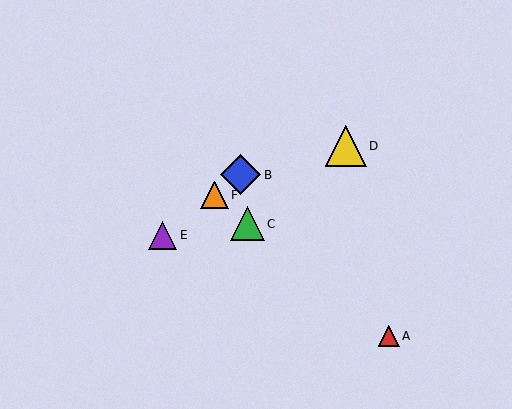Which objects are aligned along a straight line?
Objects B, E, F are aligned along a straight line.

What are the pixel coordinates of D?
Object D is at (346, 146).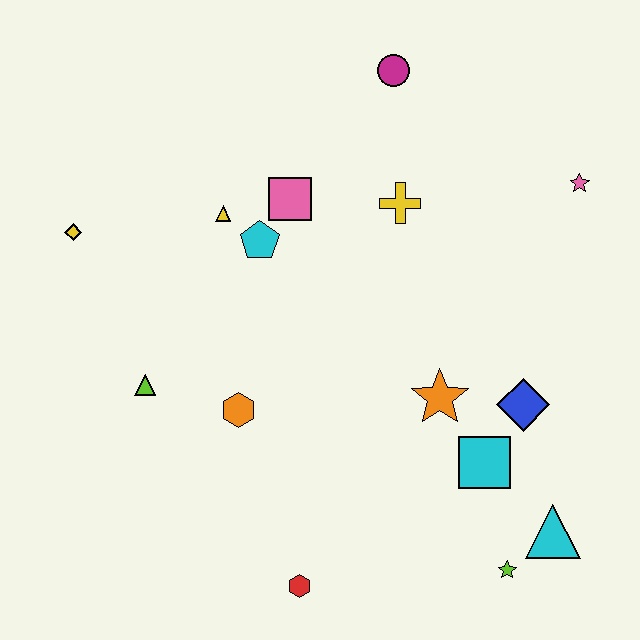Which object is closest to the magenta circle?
The yellow cross is closest to the magenta circle.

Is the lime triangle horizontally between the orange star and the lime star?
No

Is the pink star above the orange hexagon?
Yes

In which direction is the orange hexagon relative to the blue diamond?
The orange hexagon is to the left of the blue diamond.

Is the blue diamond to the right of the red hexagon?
Yes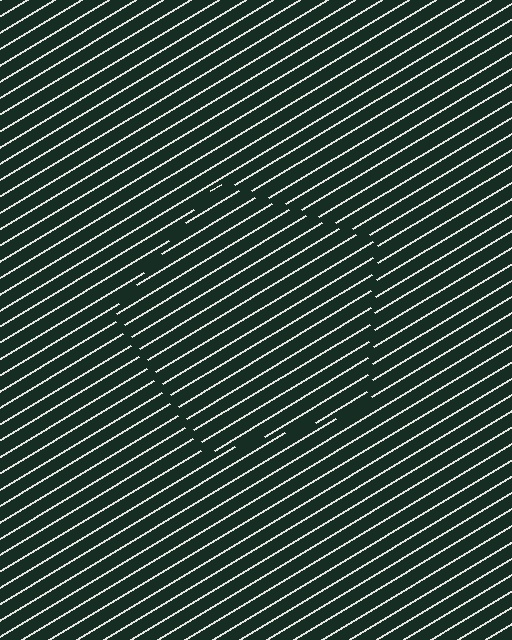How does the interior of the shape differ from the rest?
The interior of the shape contains the same grating, shifted by half a period — the contour is defined by the phase discontinuity where line-ends from the inner and outer gratings abut.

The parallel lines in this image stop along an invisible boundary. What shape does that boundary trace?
An illusory pentagon. The interior of the shape contains the same grating, shifted by half a period — the contour is defined by the phase discontinuity where line-ends from the inner and outer gratings abut.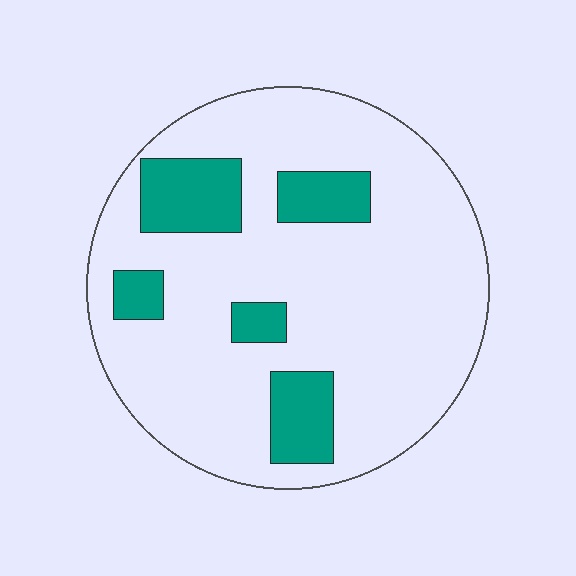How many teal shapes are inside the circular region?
5.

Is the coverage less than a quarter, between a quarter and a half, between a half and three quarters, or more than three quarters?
Less than a quarter.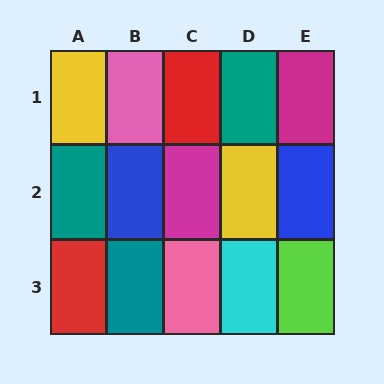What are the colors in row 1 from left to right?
Yellow, pink, red, teal, magenta.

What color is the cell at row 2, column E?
Blue.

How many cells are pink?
2 cells are pink.